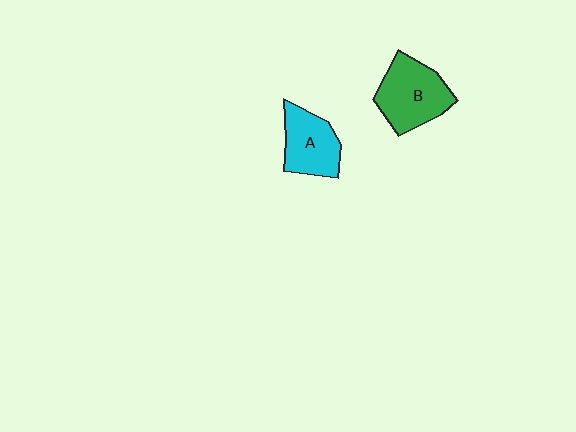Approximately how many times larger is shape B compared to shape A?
Approximately 1.2 times.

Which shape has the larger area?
Shape B (green).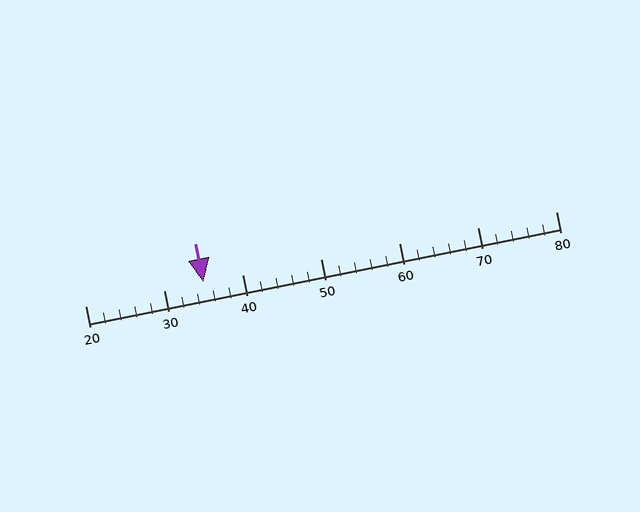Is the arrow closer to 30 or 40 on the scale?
The arrow is closer to 40.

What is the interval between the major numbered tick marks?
The major tick marks are spaced 10 units apart.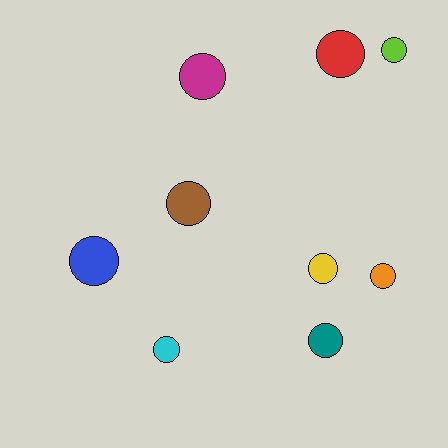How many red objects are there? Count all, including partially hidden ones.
There is 1 red object.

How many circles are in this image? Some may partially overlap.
There are 9 circles.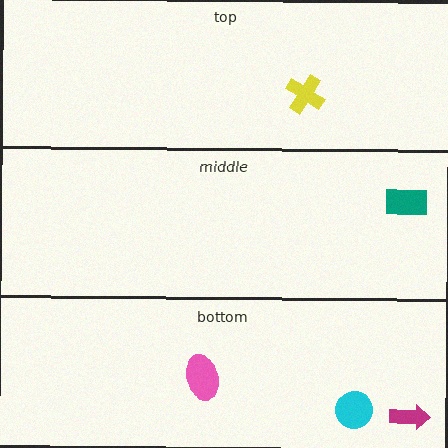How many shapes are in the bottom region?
3.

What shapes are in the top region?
The yellow cross.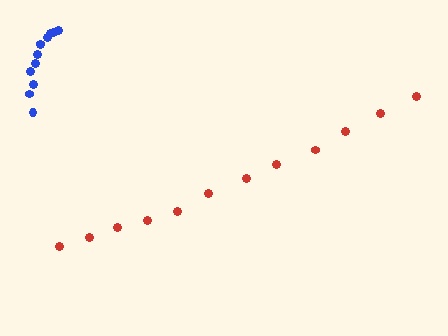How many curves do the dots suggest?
There are 2 distinct paths.